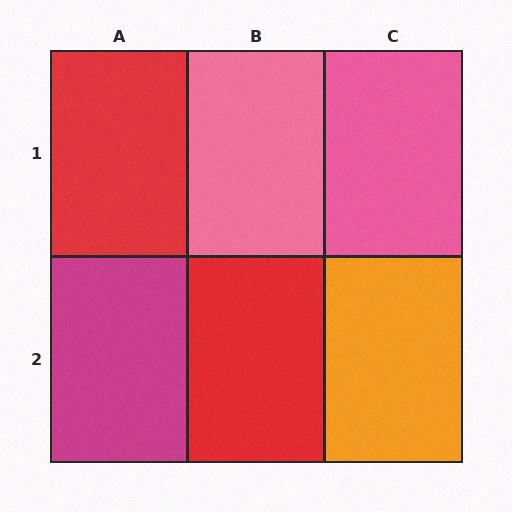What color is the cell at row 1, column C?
Pink.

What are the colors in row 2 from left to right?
Magenta, red, orange.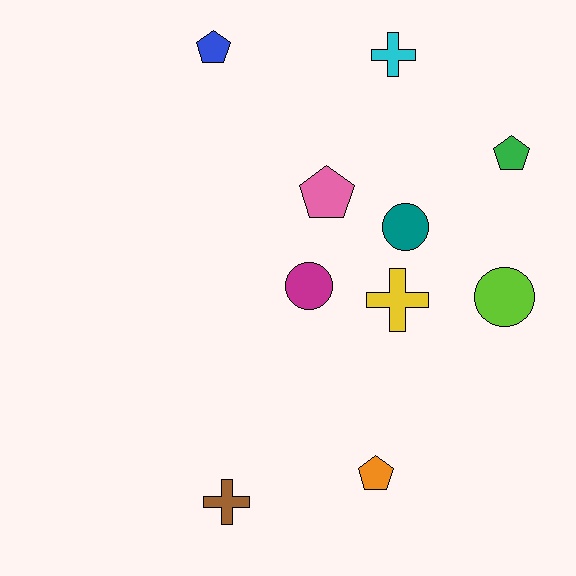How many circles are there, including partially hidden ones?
There are 3 circles.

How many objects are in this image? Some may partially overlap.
There are 10 objects.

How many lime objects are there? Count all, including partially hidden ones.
There is 1 lime object.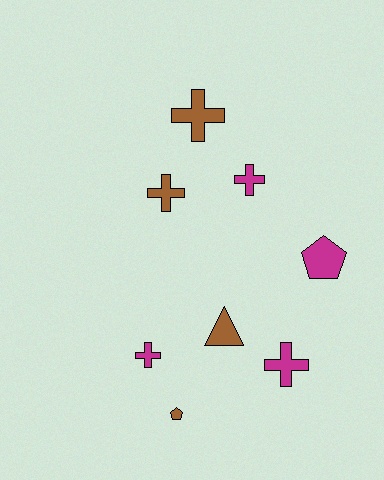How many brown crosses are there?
There are 2 brown crosses.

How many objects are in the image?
There are 8 objects.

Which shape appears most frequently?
Cross, with 5 objects.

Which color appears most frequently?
Magenta, with 4 objects.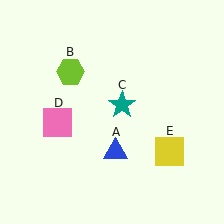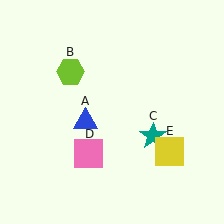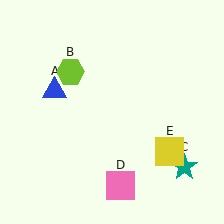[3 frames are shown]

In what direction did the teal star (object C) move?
The teal star (object C) moved down and to the right.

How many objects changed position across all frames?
3 objects changed position: blue triangle (object A), teal star (object C), pink square (object D).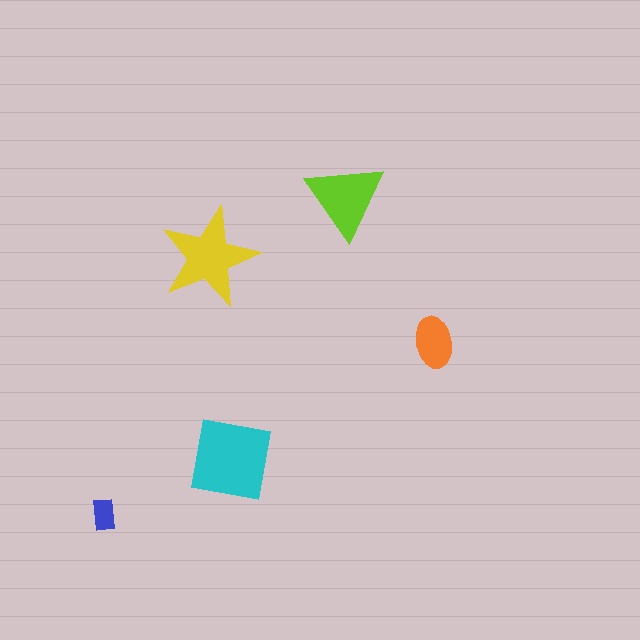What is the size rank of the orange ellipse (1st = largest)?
4th.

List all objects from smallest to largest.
The blue rectangle, the orange ellipse, the lime triangle, the yellow star, the cyan square.